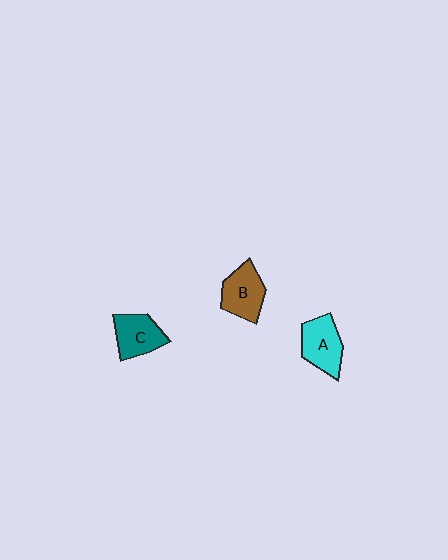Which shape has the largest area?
Shape A (cyan).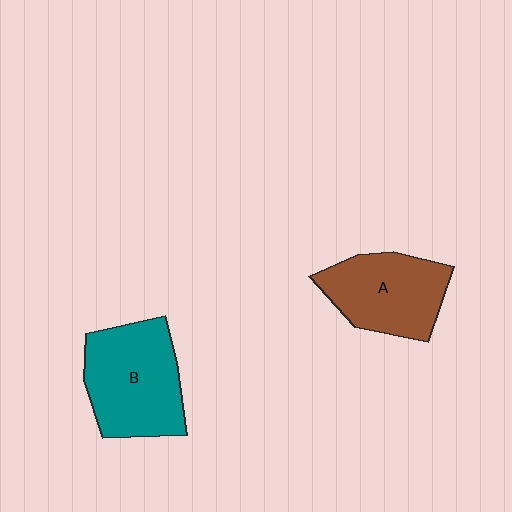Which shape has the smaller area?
Shape A (brown).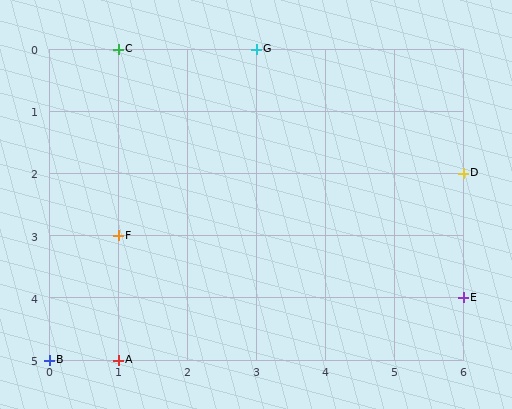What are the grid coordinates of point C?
Point C is at grid coordinates (1, 0).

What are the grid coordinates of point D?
Point D is at grid coordinates (6, 2).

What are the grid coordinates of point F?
Point F is at grid coordinates (1, 3).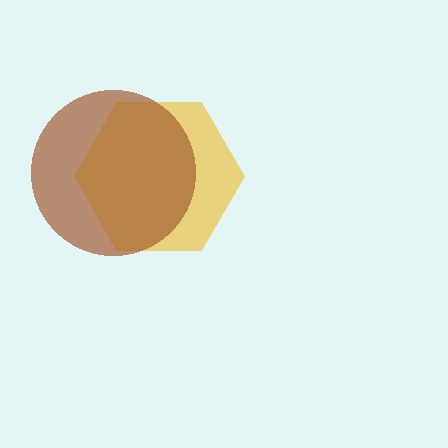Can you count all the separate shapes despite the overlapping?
Yes, there are 2 separate shapes.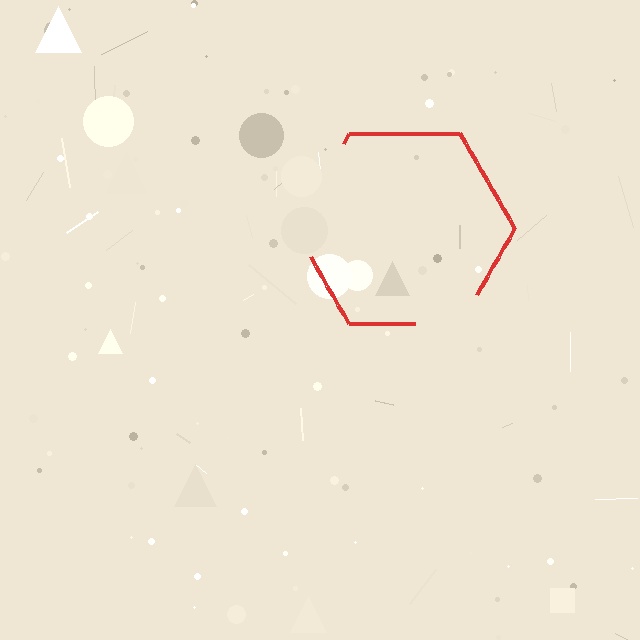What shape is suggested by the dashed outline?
The dashed outline suggests a hexagon.